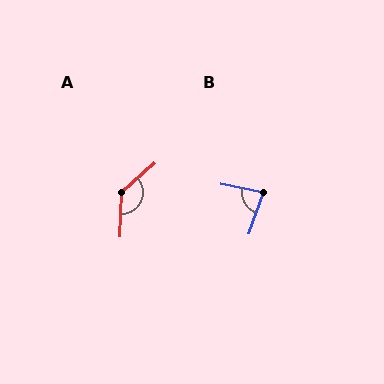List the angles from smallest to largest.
B (82°), A (132°).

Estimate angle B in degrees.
Approximately 82 degrees.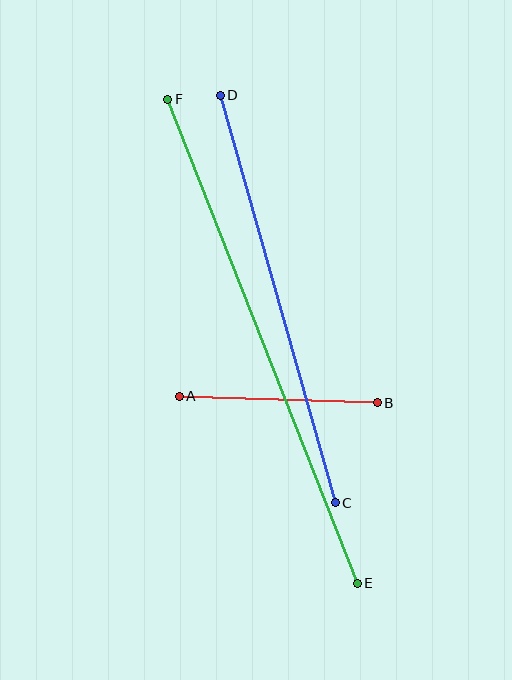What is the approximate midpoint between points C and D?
The midpoint is at approximately (278, 299) pixels.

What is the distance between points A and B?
The distance is approximately 198 pixels.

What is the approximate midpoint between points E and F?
The midpoint is at approximately (263, 341) pixels.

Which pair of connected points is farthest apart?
Points E and F are farthest apart.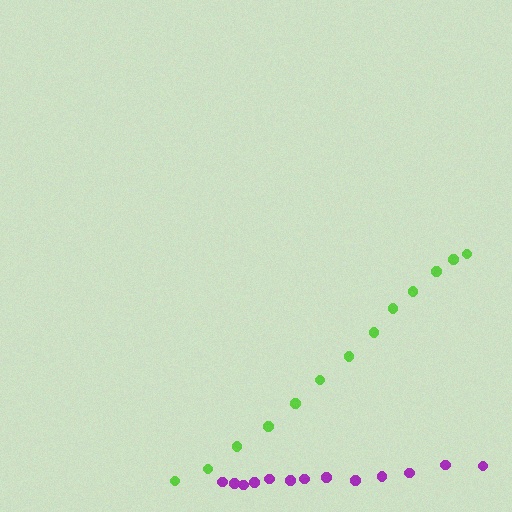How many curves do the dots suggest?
There are 2 distinct paths.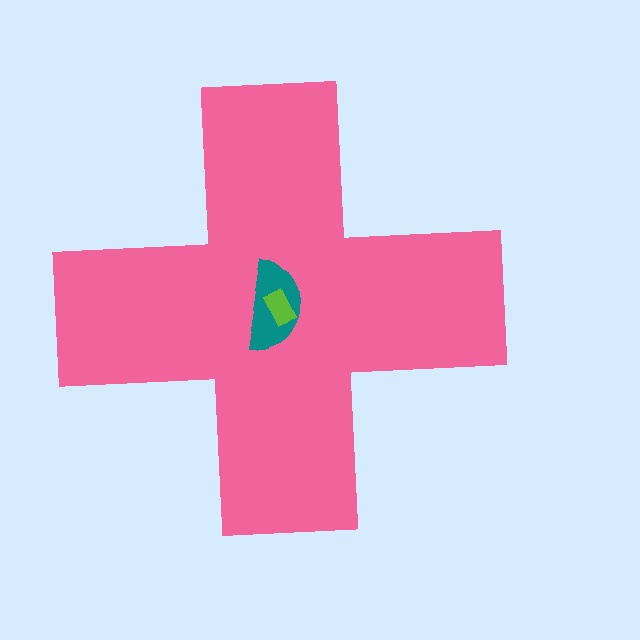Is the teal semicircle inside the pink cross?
Yes.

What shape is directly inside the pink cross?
The teal semicircle.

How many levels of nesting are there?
3.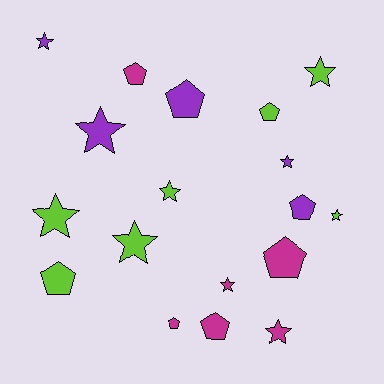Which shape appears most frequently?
Star, with 10 objects.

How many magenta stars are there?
There are 2 magenta stars.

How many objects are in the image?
There are 18 objects.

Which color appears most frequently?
Lime, with 7 objects.